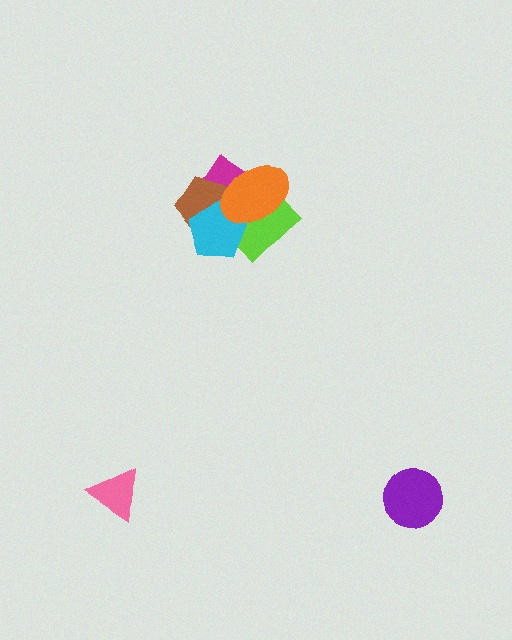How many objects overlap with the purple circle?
0 objects overlap with the purple circle.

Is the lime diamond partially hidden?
Yes, it is partially covered by another shape.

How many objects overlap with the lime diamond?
4 objects overlap with the lime diamond.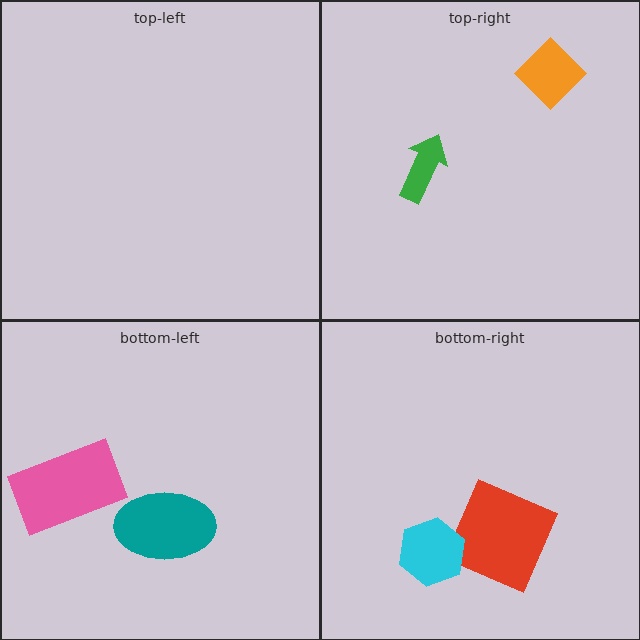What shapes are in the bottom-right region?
The red square, the cyan hexagon.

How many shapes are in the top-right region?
2.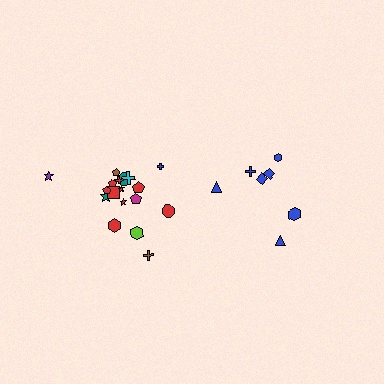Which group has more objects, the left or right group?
The left group.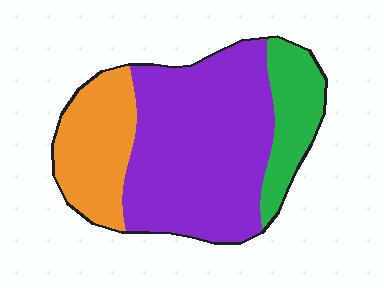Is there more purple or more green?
Purple.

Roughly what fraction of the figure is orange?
Orange covers roughly 25% of the figure.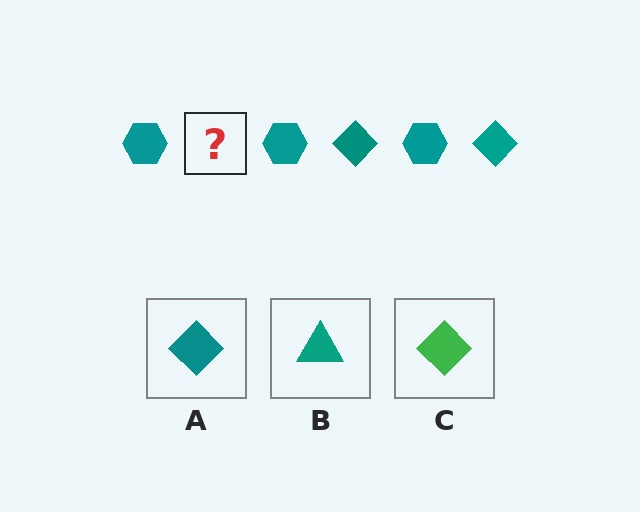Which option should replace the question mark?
Option A.